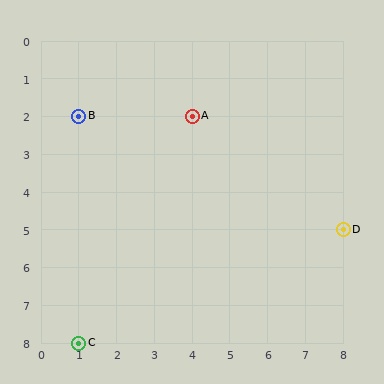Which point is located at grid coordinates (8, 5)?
Point D is at (8, 5).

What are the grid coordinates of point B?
Point B is at grid coordinates (1, 2).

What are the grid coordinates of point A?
Point A is at grid coordinates (4, 2).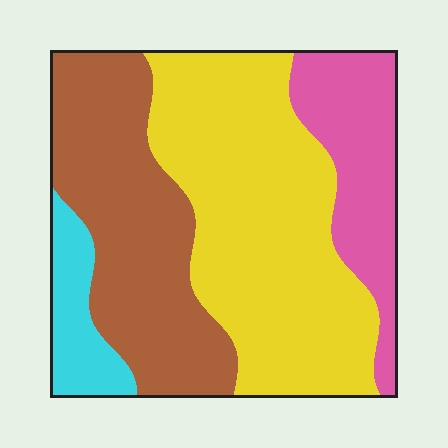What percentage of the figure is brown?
Brown covers roughly 30% of the figure.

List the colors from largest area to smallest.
From largest to smallest: yellow, brown, pink, cyan.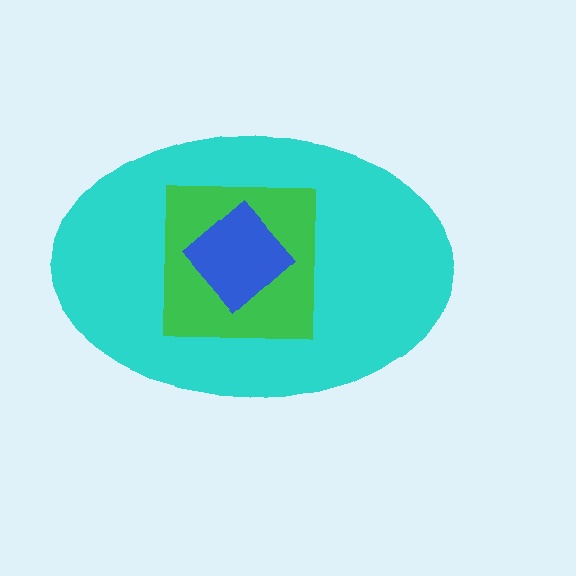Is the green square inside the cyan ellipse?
Yes.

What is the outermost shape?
The cyan ellipse.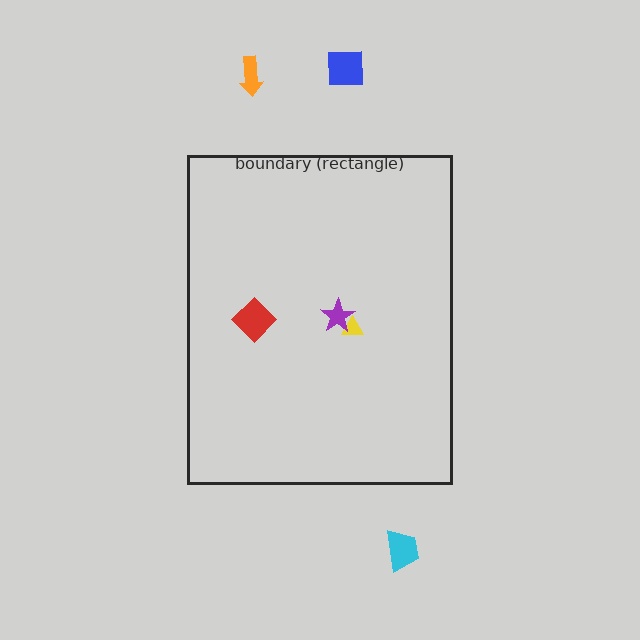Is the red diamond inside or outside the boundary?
Inside.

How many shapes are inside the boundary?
3 inside, 3 outside.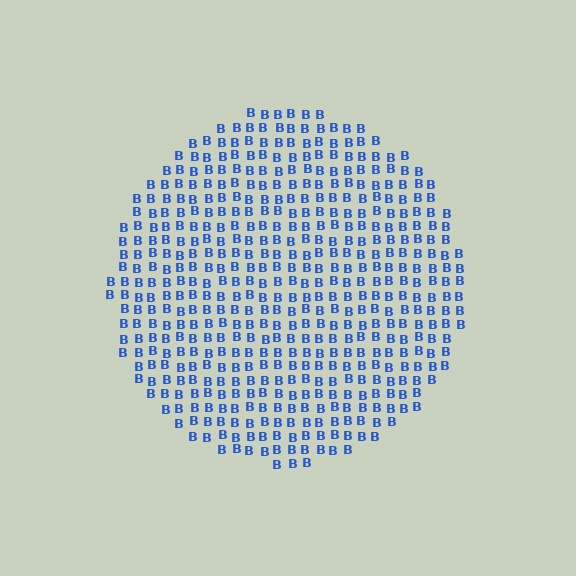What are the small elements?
The small elements are letter B's.